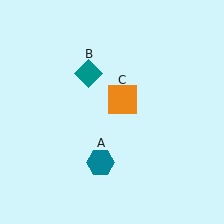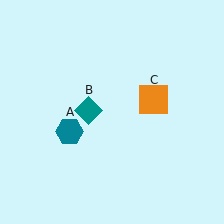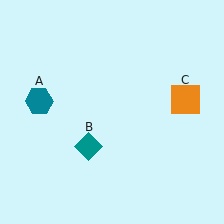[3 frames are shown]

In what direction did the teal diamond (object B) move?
The teal diamond (object B) moved down.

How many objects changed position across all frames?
3 objects changed position: teal hexagon (object A), teal diamond (object B), orange square (object C).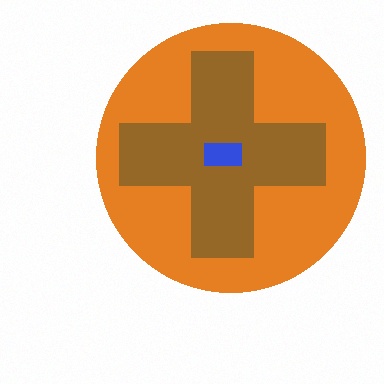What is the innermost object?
The blue rectangle.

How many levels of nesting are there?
3.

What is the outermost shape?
The orange circle.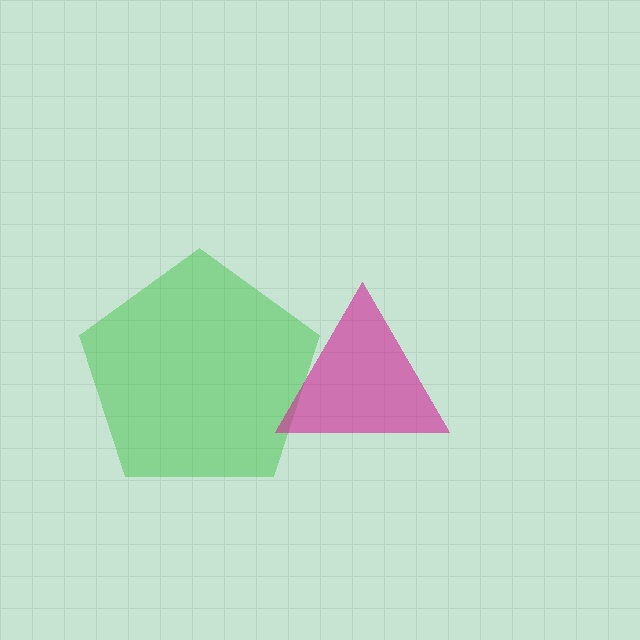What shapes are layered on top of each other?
The layered shapes are: a green pentagon, a magenta triangle.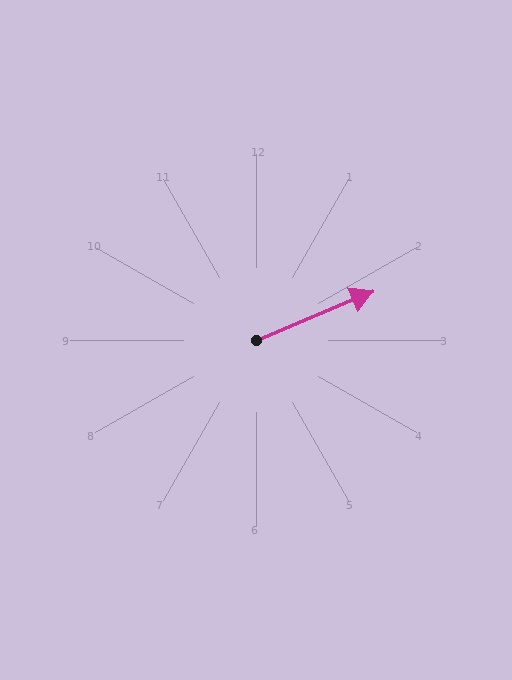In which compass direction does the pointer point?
Northeast.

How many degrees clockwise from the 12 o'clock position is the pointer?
Approximately 67 degrees.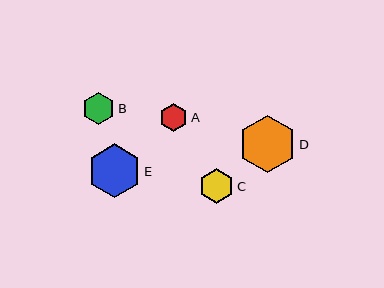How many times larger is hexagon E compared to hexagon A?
Hexagon E is approximately 1.9 times the size of hexagon A.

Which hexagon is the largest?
Hexagon D is the largest with a size of approximately 57 pixels.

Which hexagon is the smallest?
Hexagon A is the smallest with a size of approximately 28 pixels.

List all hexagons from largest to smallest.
From largest to smallest: D, E, C, B, A.